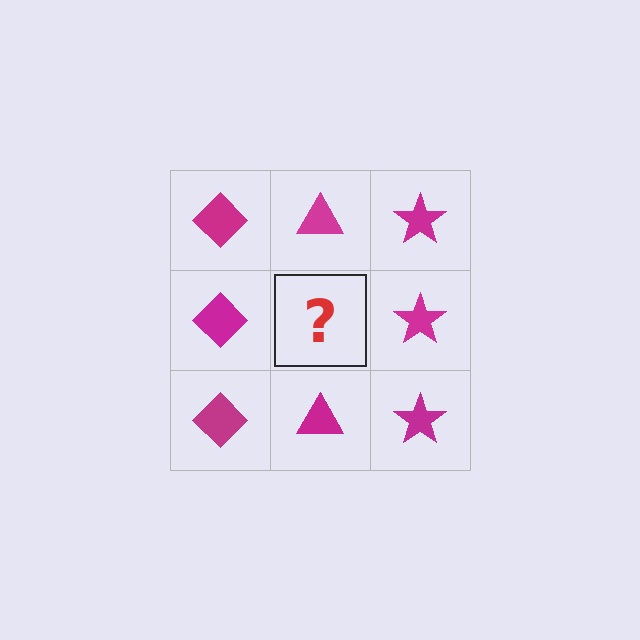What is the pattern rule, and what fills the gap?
The rule is that each column has a consistent shape. The gap should be filled with a magenta triangle.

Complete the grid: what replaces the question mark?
The question mark should be replaced with a magenta triangle.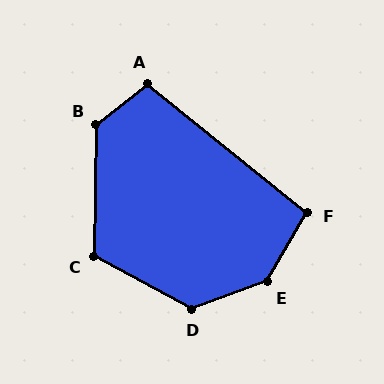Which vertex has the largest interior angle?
E, at approximately 140 degrees.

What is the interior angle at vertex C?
Approximately 118 degrees (obtuse).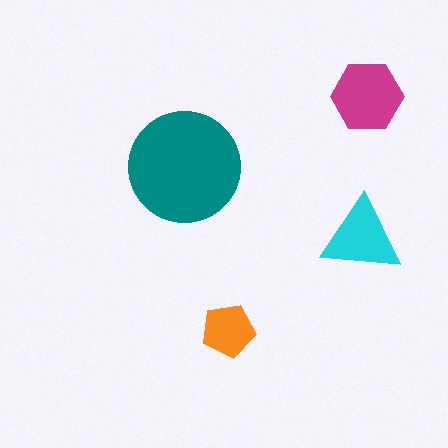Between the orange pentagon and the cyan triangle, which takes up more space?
The cyan triangle.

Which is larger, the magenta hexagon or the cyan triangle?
The magenta hexagon.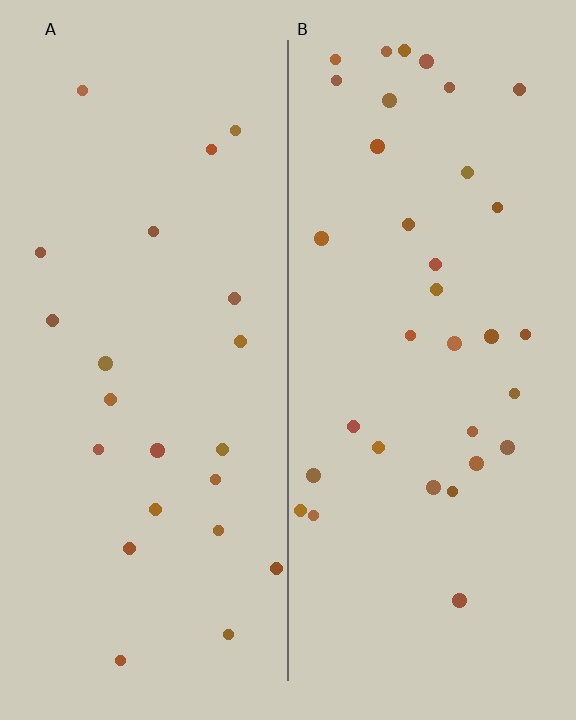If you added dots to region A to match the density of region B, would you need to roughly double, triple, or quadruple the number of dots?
Approximately double.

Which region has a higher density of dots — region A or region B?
B (the right).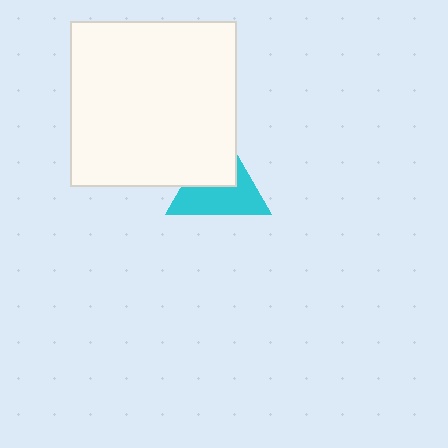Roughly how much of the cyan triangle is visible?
About half of it is visible (roughly 57%).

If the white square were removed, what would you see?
You would see the complete cyan triangle.